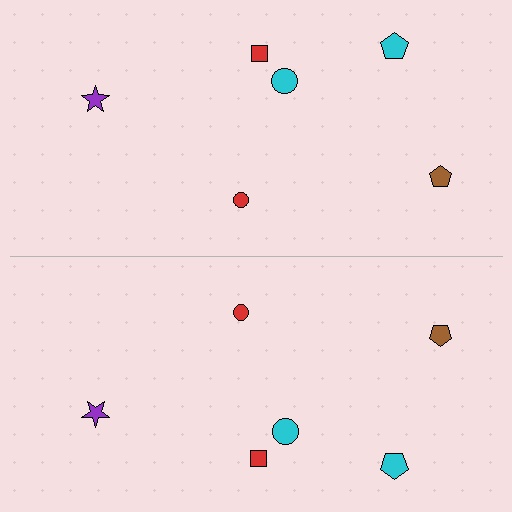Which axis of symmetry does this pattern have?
The pattern has a horizontal axis of symmetry running through the center of the image.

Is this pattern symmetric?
Yes, this pattern has bilateral (reflection) symmetry.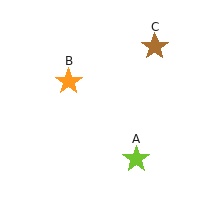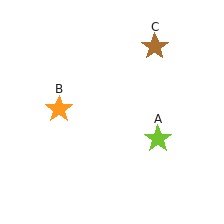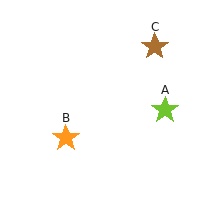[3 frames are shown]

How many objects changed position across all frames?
2 objects changed position: lime star (object A), orange star (object B).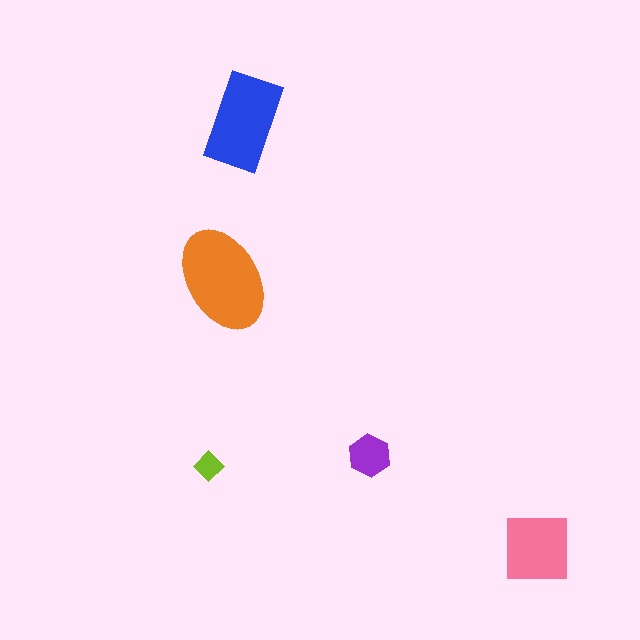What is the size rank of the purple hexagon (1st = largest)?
4th.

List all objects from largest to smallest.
The orange ellipse, the blue rectangle, the pink square, the purple hexagon, the lime diamond.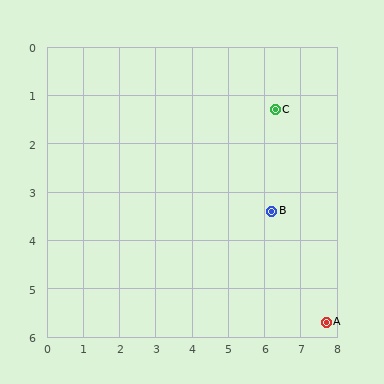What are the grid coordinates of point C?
Point C is at approximately (6.3, 1.3).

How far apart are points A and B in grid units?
Points A and B are about 2.7 grid units apart.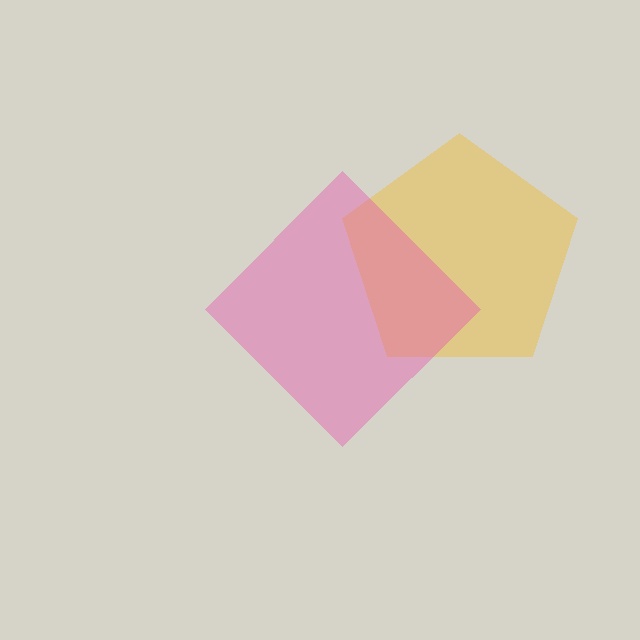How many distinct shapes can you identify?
There are 2 distinct shapes: a yellow pentagon, a pink diamond.